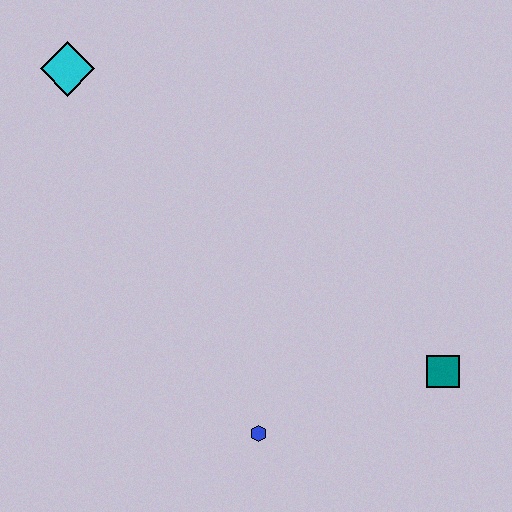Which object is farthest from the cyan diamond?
The teal square is farthest from the cyan diamond.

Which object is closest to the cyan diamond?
The blue hexagon is closest to the cyan diamond.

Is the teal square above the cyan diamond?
No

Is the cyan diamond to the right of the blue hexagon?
No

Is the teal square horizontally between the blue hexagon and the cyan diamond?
No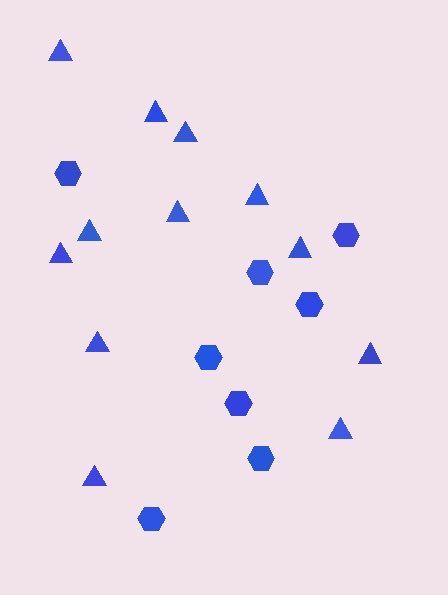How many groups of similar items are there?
There are 2 groups: one group of triangles (12) and one group of hexagons (8).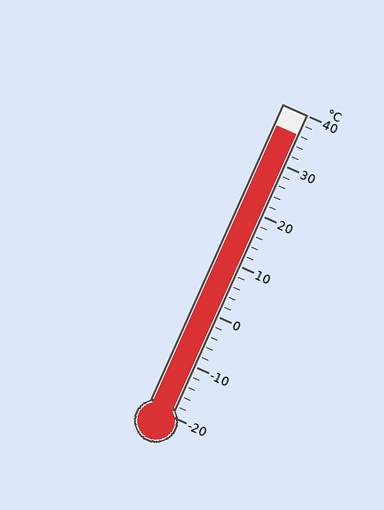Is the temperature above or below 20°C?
The temperature is above 20°C.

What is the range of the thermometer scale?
The thermometer scale ranges from -20°C to 40°C.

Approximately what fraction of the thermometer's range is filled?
The thermometer is filled to approximately 95% of its range.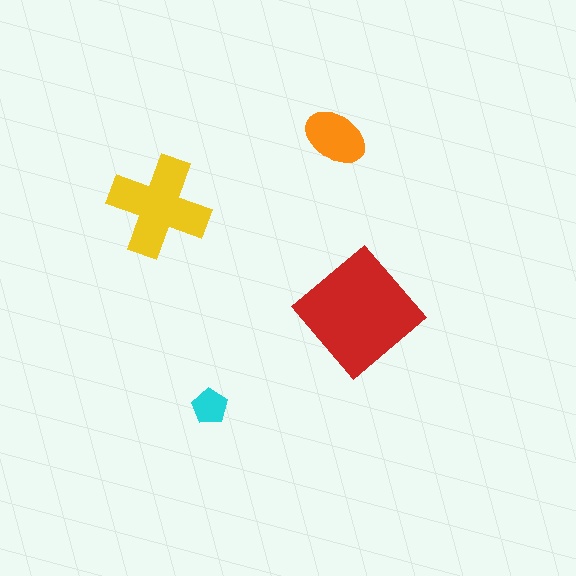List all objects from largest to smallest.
The red diamond, the yellow cross, the orange ellipse, the cyan pentagon.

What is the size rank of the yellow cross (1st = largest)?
2nd.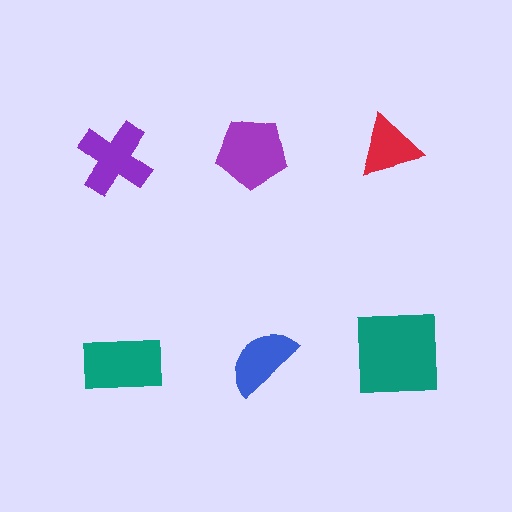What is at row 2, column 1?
A teal rectangle.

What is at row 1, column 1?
A purple cross.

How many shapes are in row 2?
3 shapes.